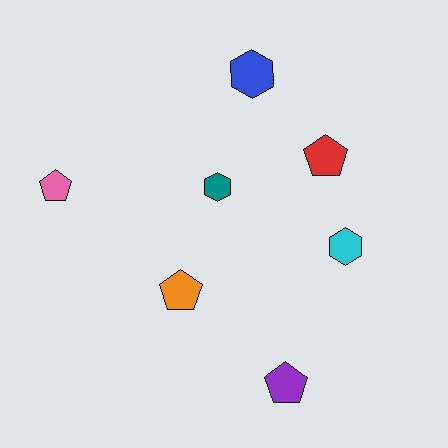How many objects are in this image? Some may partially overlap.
There are 7 objects.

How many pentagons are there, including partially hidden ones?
There are 4 pentagons.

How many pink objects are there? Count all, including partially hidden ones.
There is 1 pink object.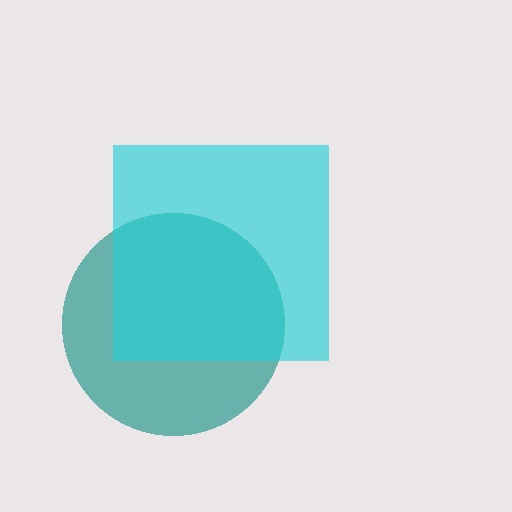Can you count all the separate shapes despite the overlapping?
Yes, there are 2 separate shapes.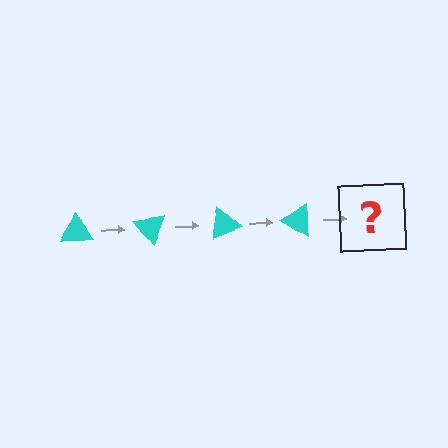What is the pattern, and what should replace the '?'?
The pattern is that the triangle rotates 50 degrees each step. The '?' should be a cyan triangle rotated 200 degrees.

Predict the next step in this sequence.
The next step is a cyan triangle rotated 200 degrees.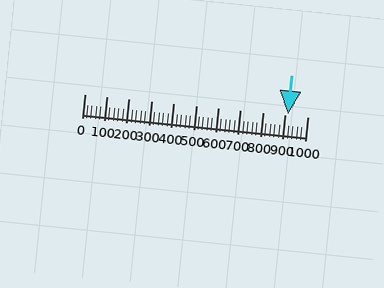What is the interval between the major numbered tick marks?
The major tick marks are spaced 100 units apart.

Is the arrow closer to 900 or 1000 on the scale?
The arrow is closer to 900.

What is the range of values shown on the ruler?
The ruler shows values from 0 to 1000.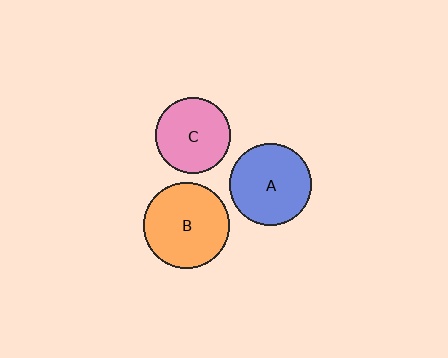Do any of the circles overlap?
No, none of the circles overlap.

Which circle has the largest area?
Circle B (orange).